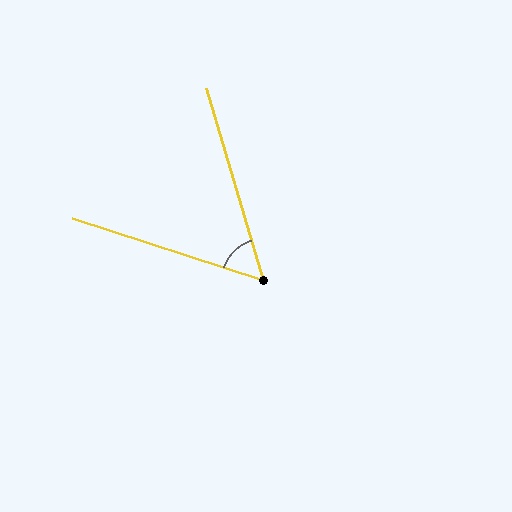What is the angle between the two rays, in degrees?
Approximately 56 degrees.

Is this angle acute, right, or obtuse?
It is acute.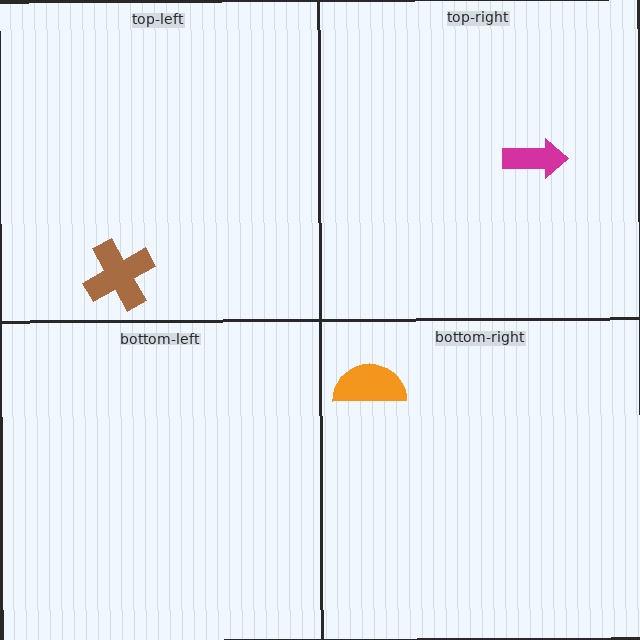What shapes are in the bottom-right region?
The orange semicircle.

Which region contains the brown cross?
The top-left region.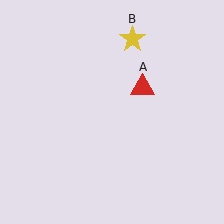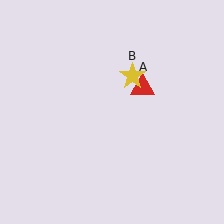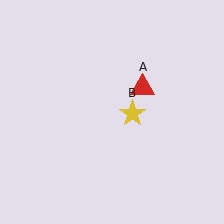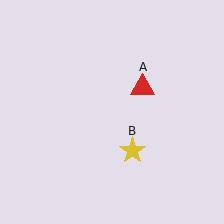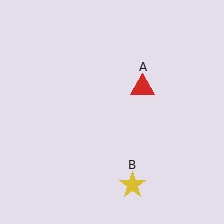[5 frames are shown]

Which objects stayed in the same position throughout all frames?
Red triangle (object A) remained stationary.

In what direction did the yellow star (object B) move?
The yellow star (object B) moved down.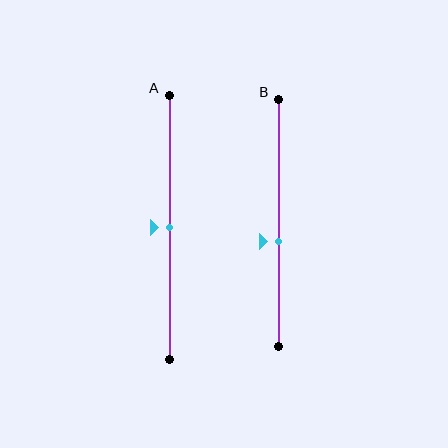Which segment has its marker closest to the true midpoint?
Segment A has its marker closest to the true midpoint.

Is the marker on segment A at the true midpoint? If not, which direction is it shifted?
Yes, the marker on segment A is at the true midpoint.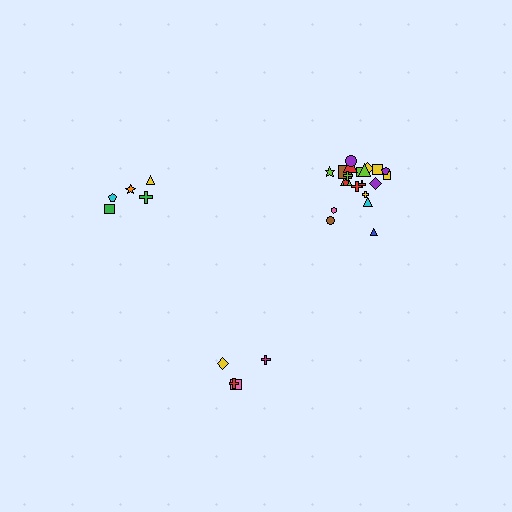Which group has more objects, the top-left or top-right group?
The top-right group.